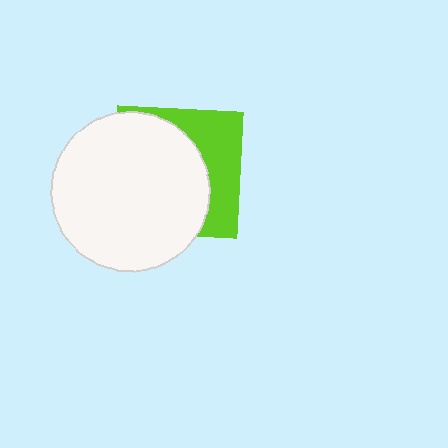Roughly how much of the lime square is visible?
A small part of it is visible (roughly 35%).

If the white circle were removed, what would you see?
You would see the complete lime square.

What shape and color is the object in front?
The object in front is a white circle.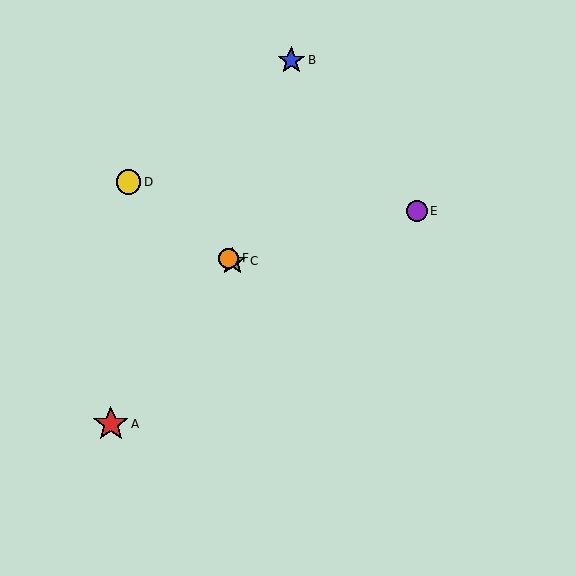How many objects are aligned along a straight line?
3 objects (C, D, F) are aligned along a straight line.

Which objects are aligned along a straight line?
Objects C, D, F are aligned along a straight line.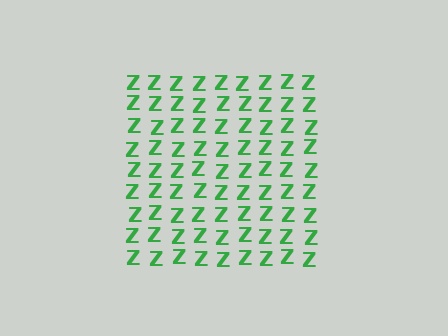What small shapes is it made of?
It is made of small letter Z's.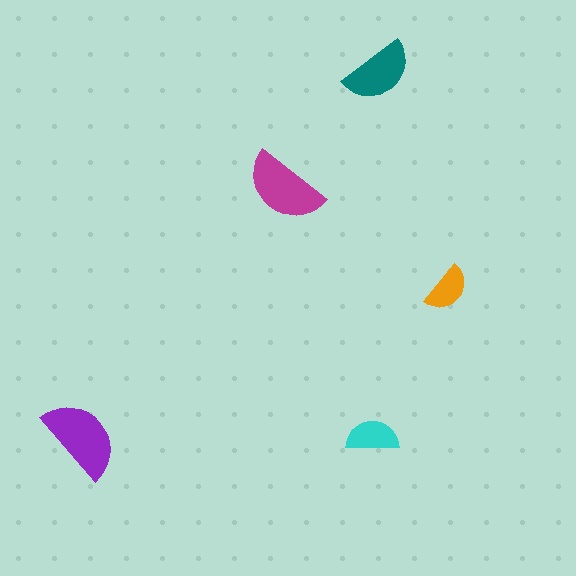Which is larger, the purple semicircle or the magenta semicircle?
The purple one.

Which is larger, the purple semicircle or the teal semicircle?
The purple one.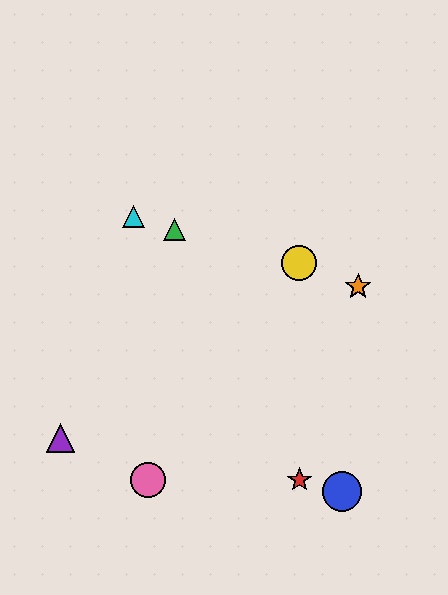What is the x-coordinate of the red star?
The red star is at x≈299.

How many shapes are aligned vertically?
2 shapes (the red star, the yellow circle) are aligned vertically.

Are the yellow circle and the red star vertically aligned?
Yes, both are at x≈299.